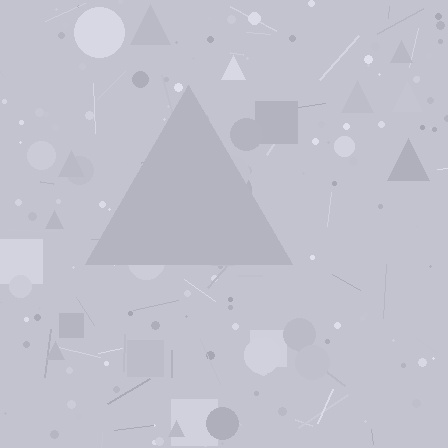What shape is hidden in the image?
A triangle is hidden in the image.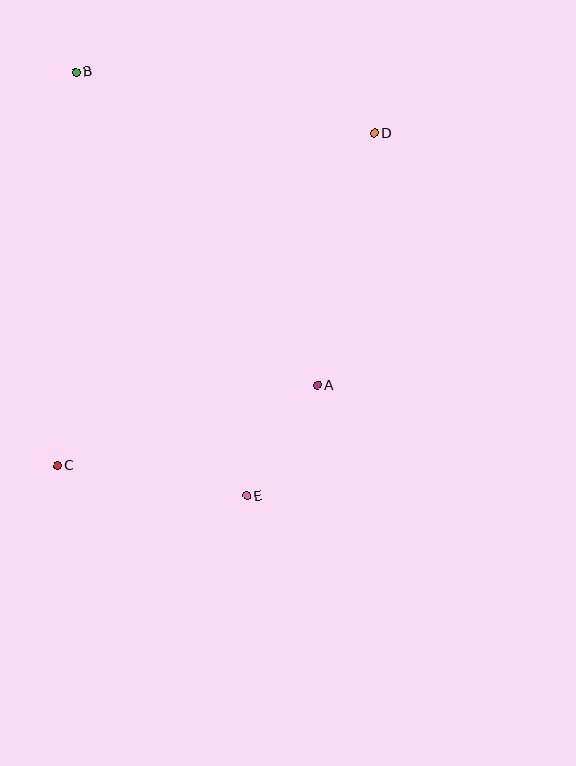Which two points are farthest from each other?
Points C and D are farthest from each other.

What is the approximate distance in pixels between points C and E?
The distance between C and E is approximately 192 pixels.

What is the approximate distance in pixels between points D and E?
The distance between D and E is approximately 384 pixels.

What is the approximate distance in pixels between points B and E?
The distance between B and E is approximately 457 pixels.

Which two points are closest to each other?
Points A and E are closest to each other.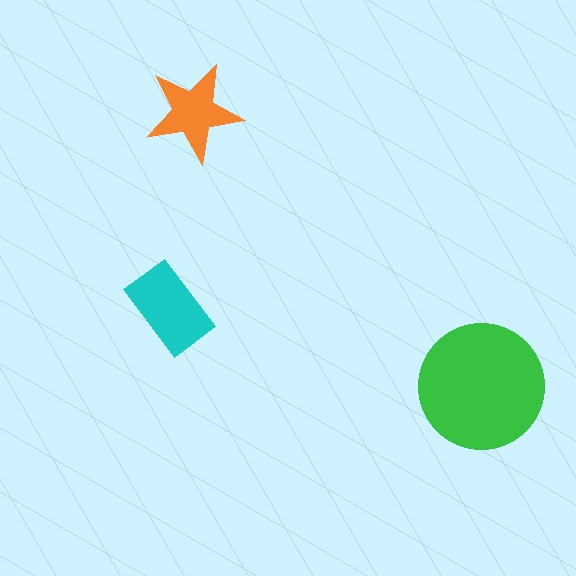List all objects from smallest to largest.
The orange star, the cyan rectangle, the green circle.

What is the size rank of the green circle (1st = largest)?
1st.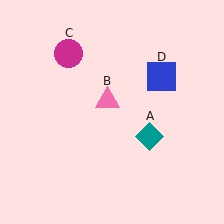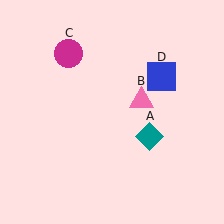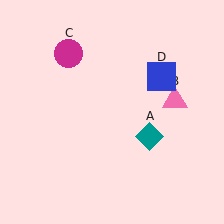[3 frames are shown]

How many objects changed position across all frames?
1 object changed position: pink triangle (object B).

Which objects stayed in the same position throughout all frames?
Teal diamond (object A) and magenta circle (object C) and blue square (object D) remained stationary.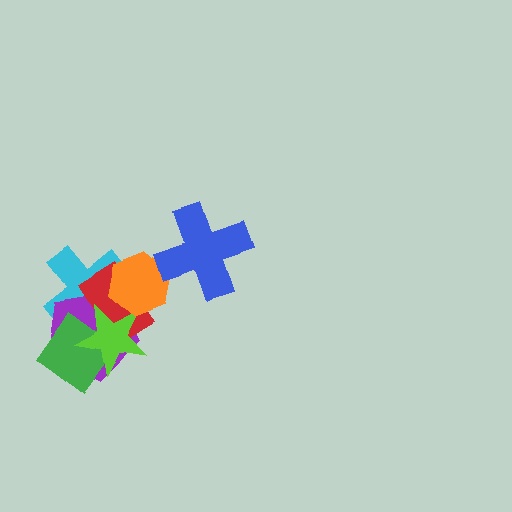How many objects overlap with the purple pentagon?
5 objects overlap with the purple pentagon.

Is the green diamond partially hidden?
Yes, it is partially covered by another shape.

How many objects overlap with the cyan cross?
5 objects overlap with the cyan cross.